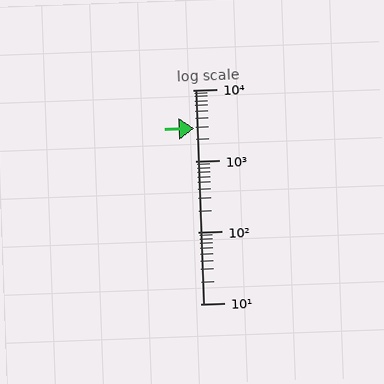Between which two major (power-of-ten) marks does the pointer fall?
The pointer is between 1000 and 10000.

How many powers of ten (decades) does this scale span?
The scale spans 3 decades, from 10 to 10000.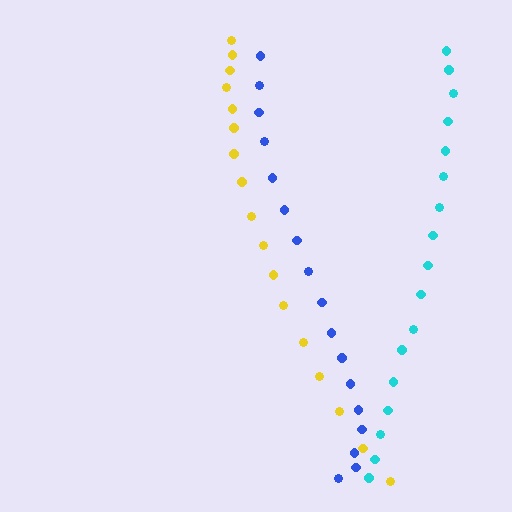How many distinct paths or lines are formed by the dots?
There are 3 distinct paths.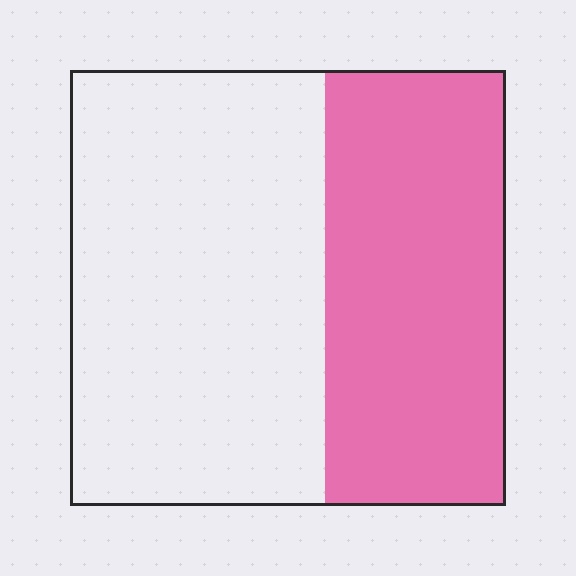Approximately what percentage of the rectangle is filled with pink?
Approximately 40%.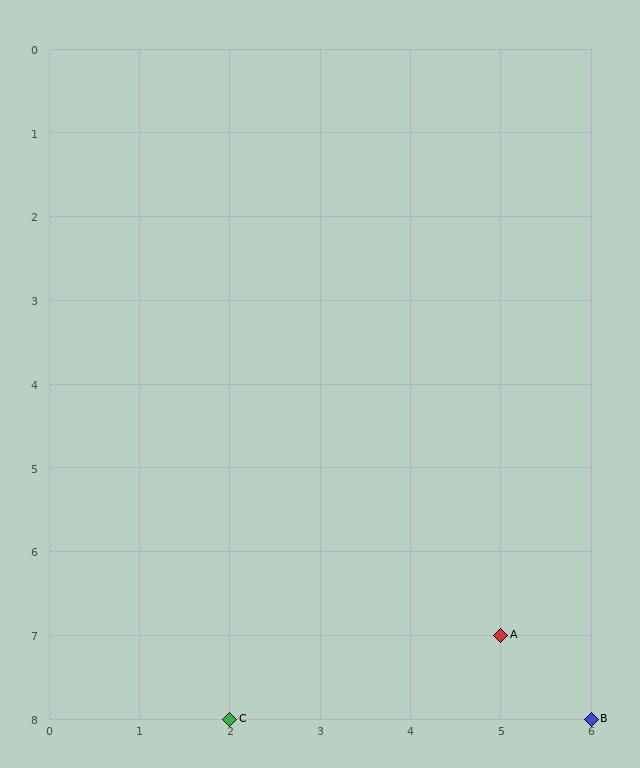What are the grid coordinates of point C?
Point C is at grid coordinates (2, 8).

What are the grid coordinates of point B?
Point B is at grid coordinates (6, 8).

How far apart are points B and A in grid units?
Points B and A are 1 column and 1 row apart (about 1.4 grid units diagonally).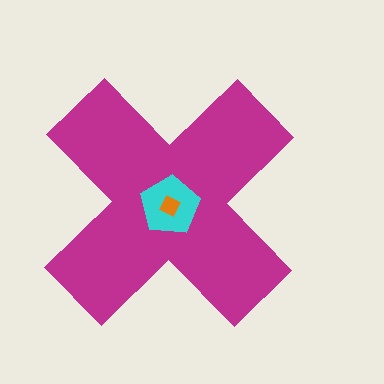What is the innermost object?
The orange square.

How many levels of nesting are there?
3.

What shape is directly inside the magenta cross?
The cyan pentagon.